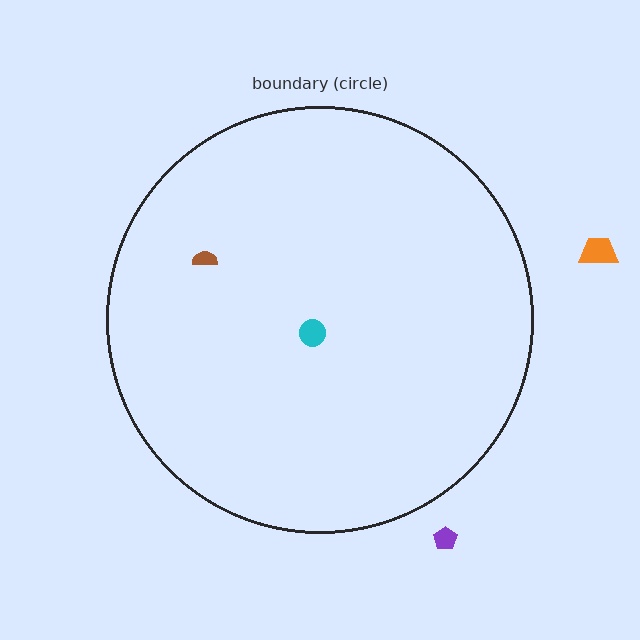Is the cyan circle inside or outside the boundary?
Inside.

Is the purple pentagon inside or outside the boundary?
Outside.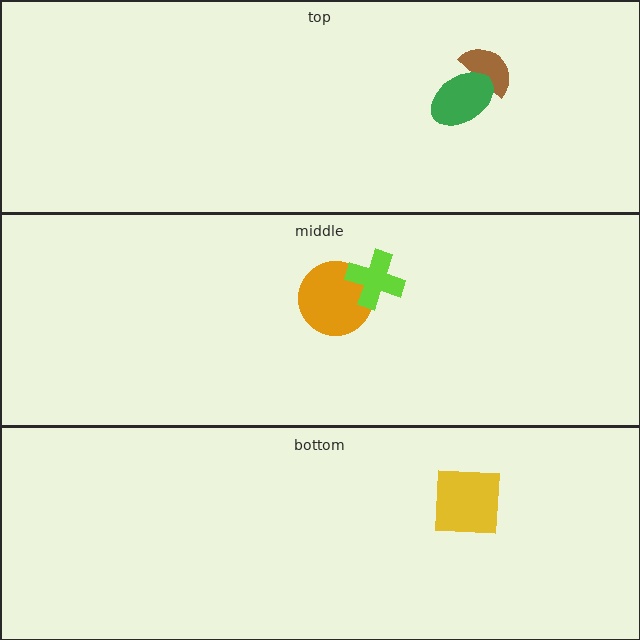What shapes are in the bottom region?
The yellow square.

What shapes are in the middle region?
The orange circle, the lime cross.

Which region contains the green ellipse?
The top region.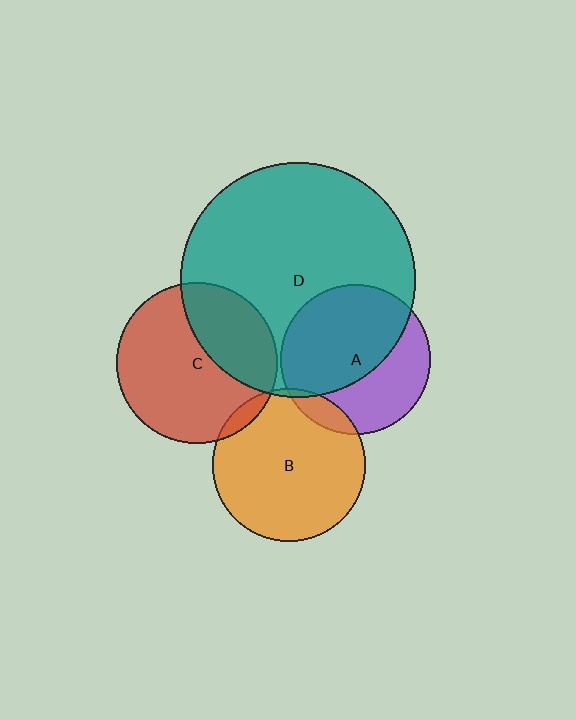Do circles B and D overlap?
Yes.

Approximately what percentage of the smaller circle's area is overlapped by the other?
Approximately 5%.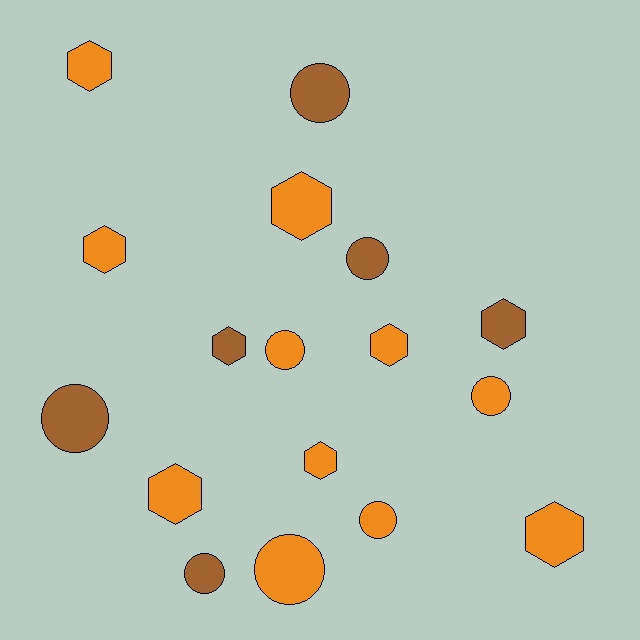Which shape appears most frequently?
Hexagon, with 9 objects.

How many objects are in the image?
There are 17 objects.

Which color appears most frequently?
Orange, with 11 objects.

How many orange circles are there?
There are 4 orange circles.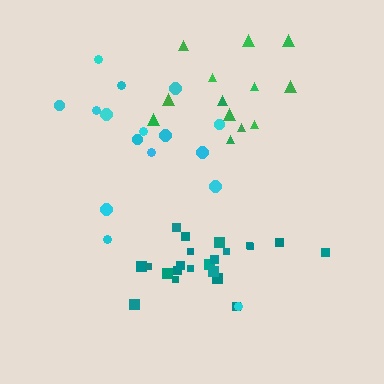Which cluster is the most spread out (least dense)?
Cyan.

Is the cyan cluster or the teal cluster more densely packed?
Teal.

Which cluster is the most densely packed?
Teal.